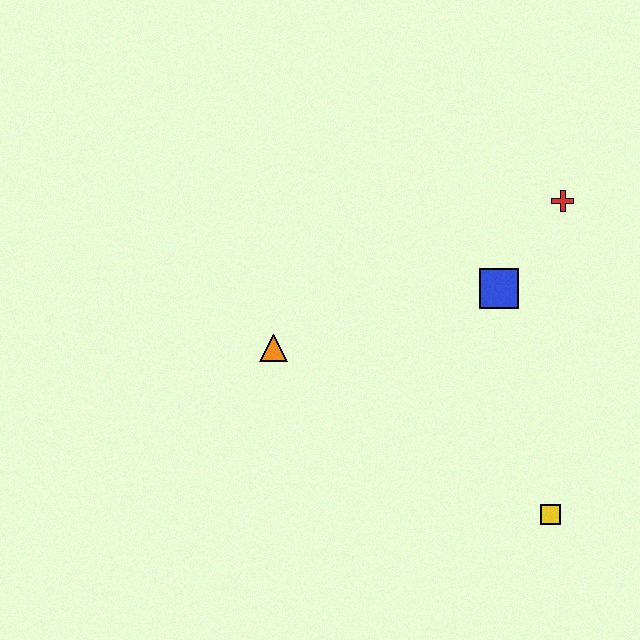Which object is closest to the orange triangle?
The blue square is closest to the orange triangle.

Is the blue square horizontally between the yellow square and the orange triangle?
Yes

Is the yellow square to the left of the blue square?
No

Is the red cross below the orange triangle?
No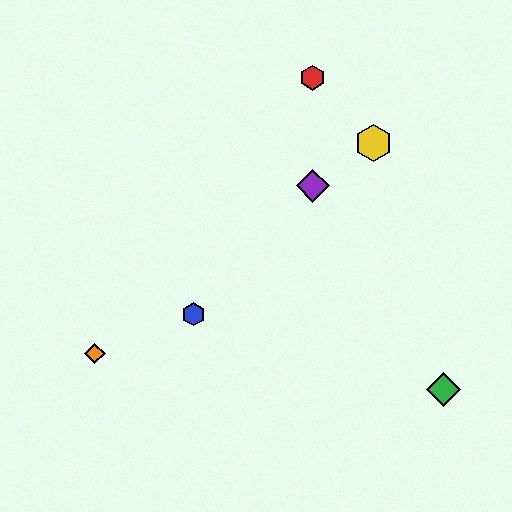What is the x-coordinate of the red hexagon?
The red hexagon is at x≈313.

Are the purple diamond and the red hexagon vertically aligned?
Yes, both are at x≈313.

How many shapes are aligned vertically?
2 shapes (the red hexagon, the purple diamond) are aligned vertically.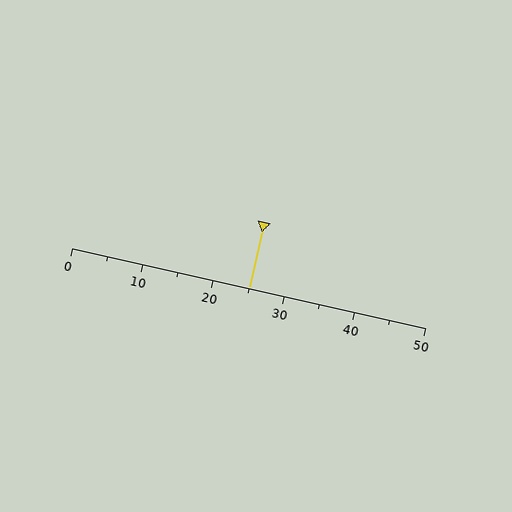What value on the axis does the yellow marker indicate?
The marker indicates approximately 25.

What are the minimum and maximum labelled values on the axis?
The axis runs from 0 to 50.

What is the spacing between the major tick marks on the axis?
The major ticks are spaced 10 apart.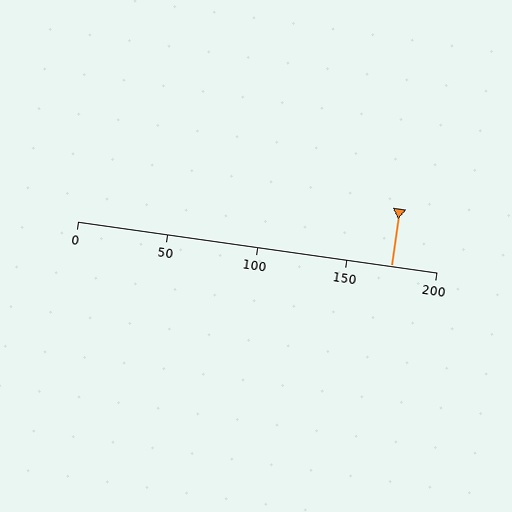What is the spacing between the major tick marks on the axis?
The major ticks are spaced 50 apart.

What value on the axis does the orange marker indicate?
The marker indicates approximately 175.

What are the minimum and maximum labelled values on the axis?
The axis runs from 0 to 200.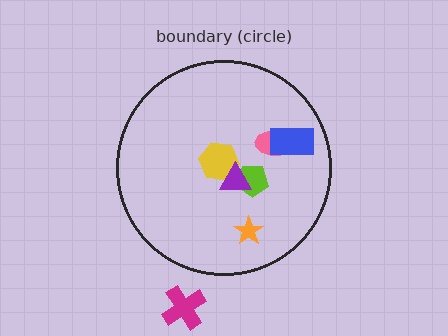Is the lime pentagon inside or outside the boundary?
Inside.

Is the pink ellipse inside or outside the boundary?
Inside.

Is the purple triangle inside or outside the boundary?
Inside.